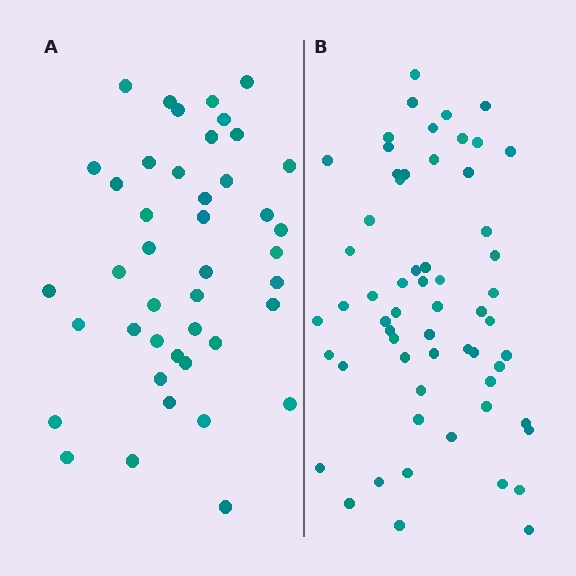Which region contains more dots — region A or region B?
Region B (the right region) has more dots.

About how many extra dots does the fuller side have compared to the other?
Region B has approximately 15 more dots than region A.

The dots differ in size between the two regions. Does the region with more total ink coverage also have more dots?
No. Region A has more total ink coverage because its dots are larger, but region B actually contains more individual dots. Total area can be misleading — the number of items is what matters here.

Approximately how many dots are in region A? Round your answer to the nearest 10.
About 40 dots. (The exact count is 43, which rounds to 40.)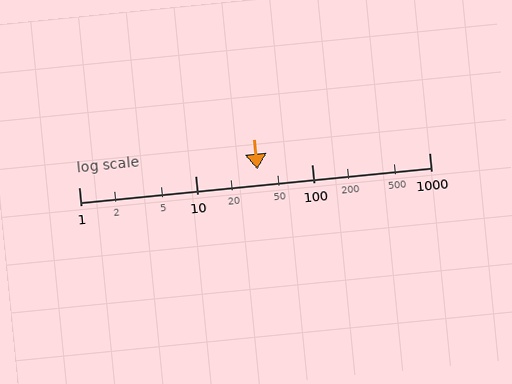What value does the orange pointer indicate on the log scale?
The pointer indicates approximately 34.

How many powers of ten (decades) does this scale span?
The scale spans 3 decades, from 1 to 1000.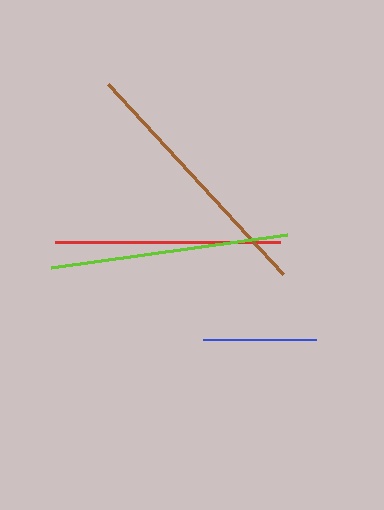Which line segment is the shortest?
The blue line is the shortest at approximately 112 pixels.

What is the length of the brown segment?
The brown segment is approximately 258 pixels long.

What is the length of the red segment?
The red segment is approximately 225 pixels long.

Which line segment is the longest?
The brown line is the longest at approximately 258 pixels.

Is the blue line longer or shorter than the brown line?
The brown line is longer than the blue line.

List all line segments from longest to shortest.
From longest to shortest: brown, lime, red, blue.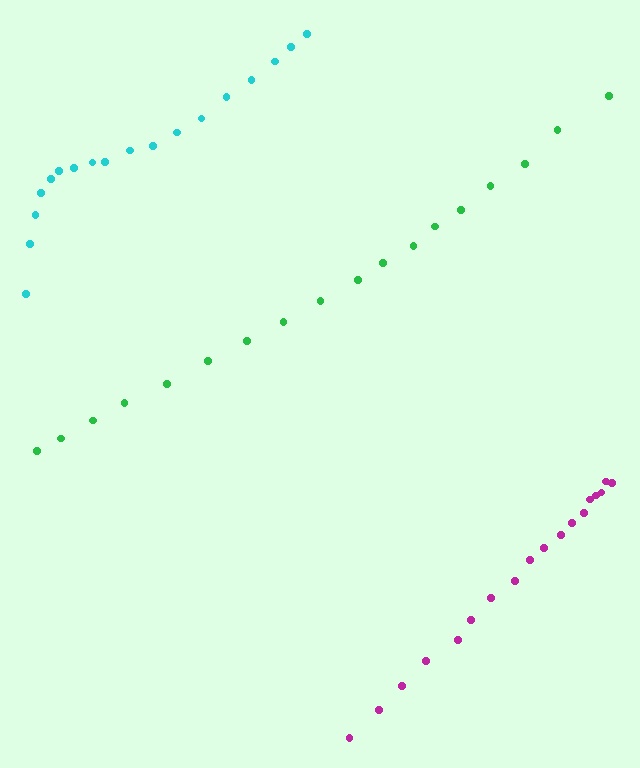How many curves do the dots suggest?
There are 3 distinct paths.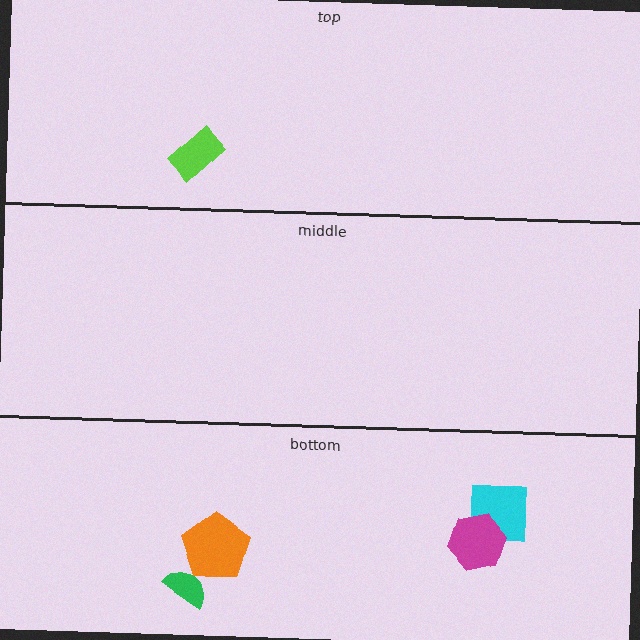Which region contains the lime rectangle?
The top region.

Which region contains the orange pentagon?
The bottom region.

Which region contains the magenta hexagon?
The bottom region.